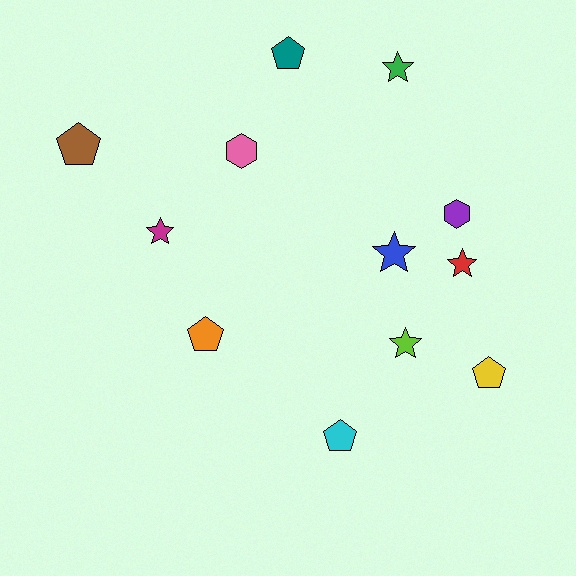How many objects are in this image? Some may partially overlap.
There are 12 objects.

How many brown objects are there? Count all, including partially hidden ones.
There is 1 brown object.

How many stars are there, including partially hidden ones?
There are 5 stars.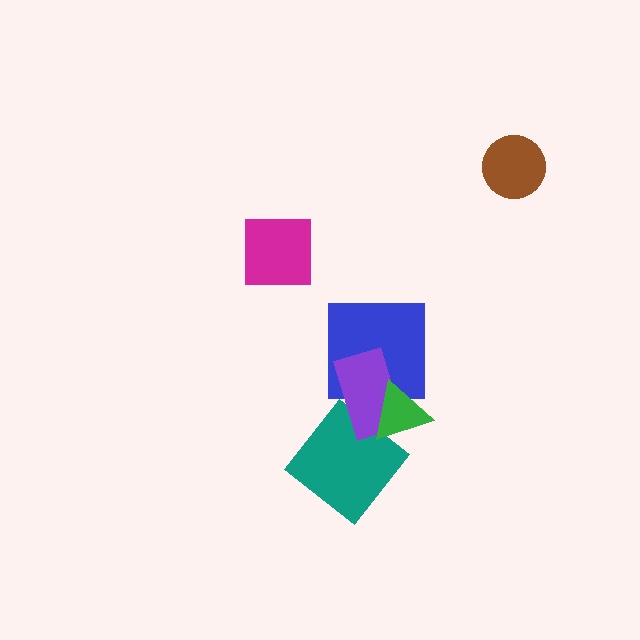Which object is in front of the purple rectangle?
The green triangle is in front of the purple rectangle.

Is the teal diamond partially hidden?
Yes, it is partially covered by another shape.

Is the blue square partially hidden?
Yes, it is partially covered by another shape.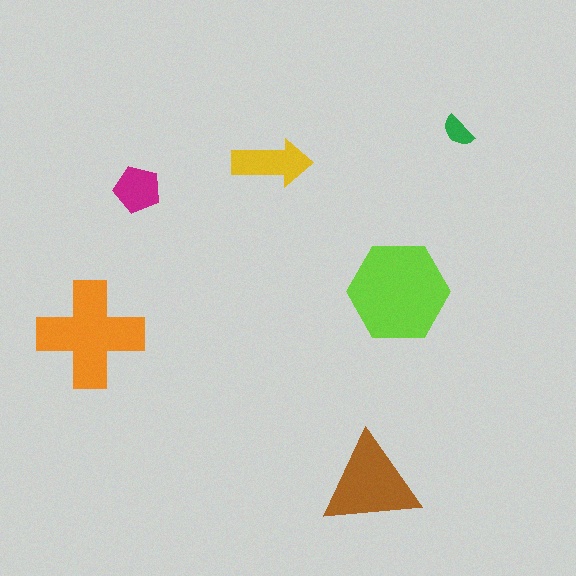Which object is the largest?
The lime hexagon.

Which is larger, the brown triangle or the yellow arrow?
The brown triangle.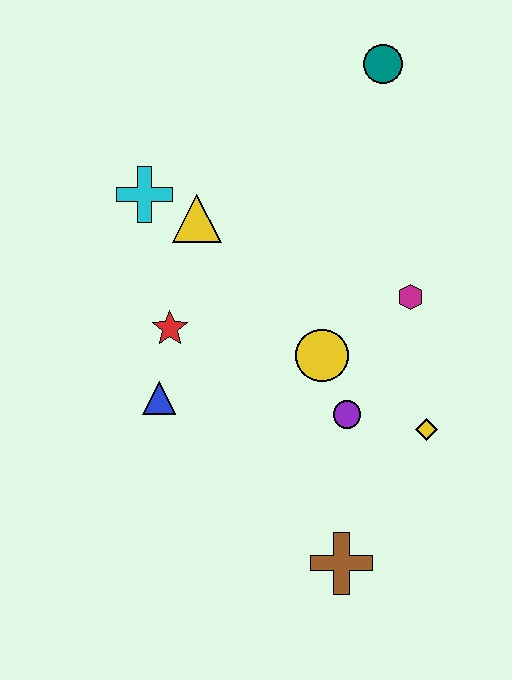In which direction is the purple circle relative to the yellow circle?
The purple circle is below the yellow circle.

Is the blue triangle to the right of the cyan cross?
Yes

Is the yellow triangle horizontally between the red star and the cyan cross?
No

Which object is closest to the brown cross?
The purple circle is closest to the brown cross.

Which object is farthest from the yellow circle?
The teal circle is farthest from the yellow circle.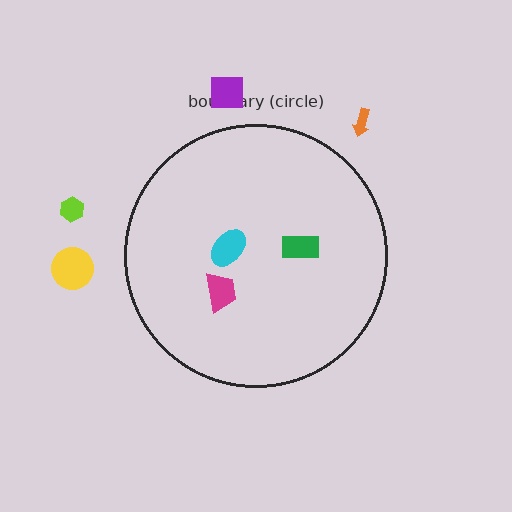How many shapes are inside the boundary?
3 inside, 4 outside.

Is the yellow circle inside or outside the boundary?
Outside.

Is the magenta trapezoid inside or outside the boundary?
Inside.